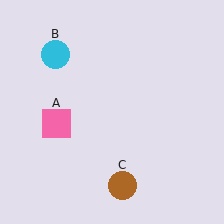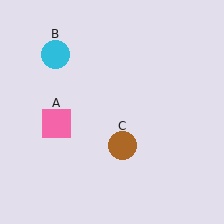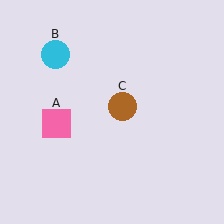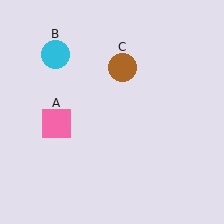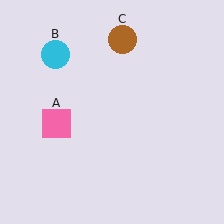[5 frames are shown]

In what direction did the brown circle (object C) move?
The brown circle (object C) moved up.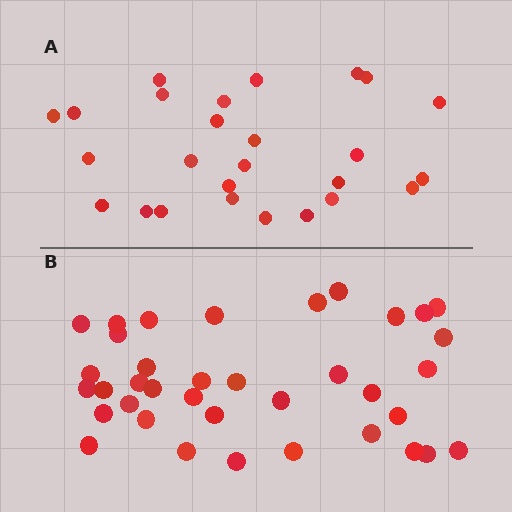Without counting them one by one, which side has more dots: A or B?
Region B (the bottom region) has more dots.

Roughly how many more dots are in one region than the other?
Region B has roughly 12 or so more dots than region A.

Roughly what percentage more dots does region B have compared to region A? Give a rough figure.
About 40% more.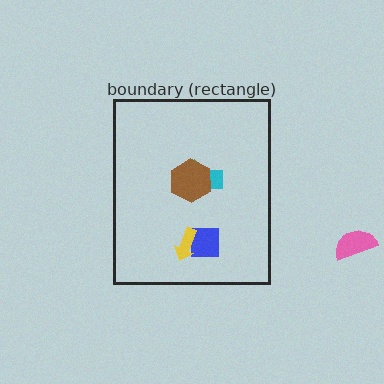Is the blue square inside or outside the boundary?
Inside.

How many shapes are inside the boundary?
5 inside, 1 outside.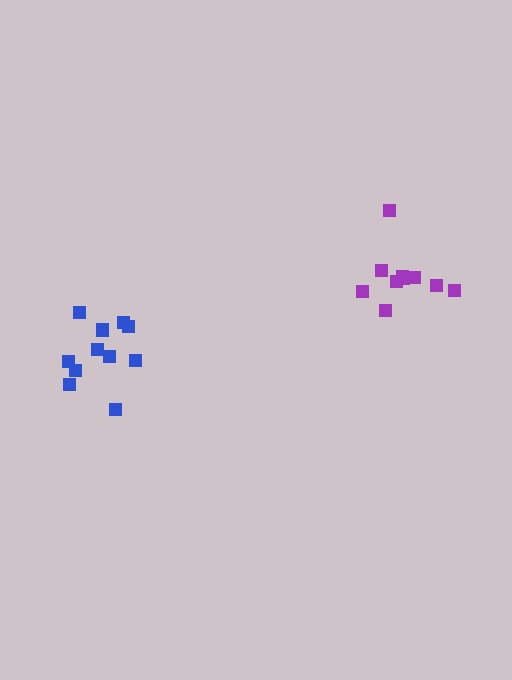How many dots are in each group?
Group 1: 11 dots, Group 2: 10 dots (21 total).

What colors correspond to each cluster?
The clusters are colored: blue, purple.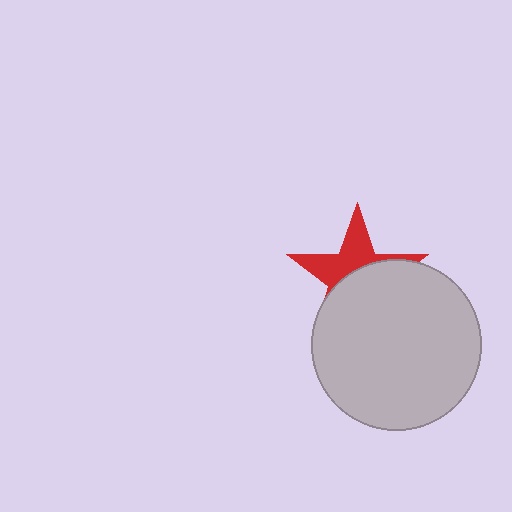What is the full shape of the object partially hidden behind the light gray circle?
The partially hidden object is a red star.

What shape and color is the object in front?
The object in front is a light gray circle.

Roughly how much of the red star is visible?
A small part of it is visible (roughly 44%).